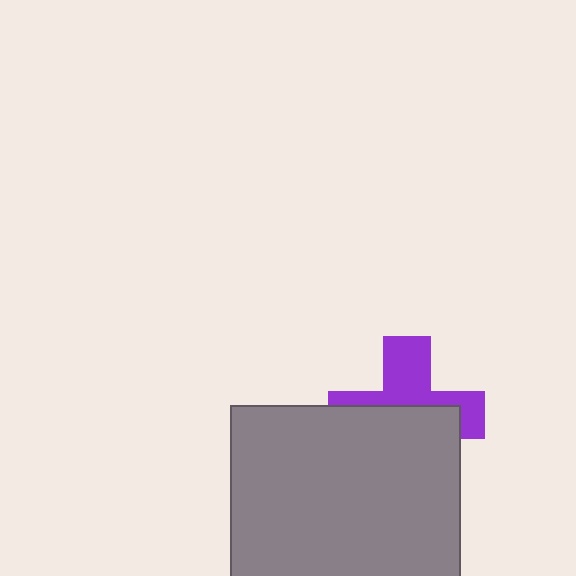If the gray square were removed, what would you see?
You would see the complete purple cross.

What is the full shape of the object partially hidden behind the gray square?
The partially hidden object is a purple cross.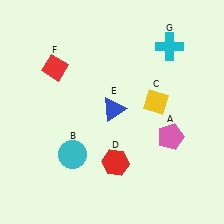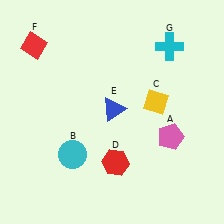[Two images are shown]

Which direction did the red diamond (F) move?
The red diamond (F) moved up.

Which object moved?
The red diamond (F) moved up.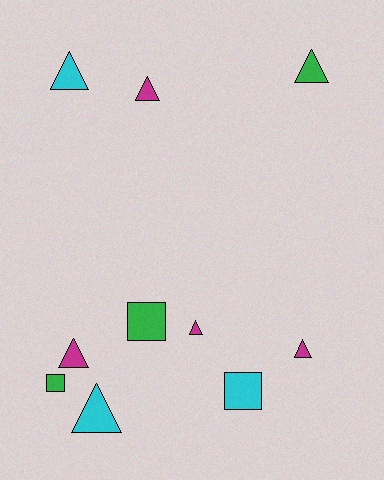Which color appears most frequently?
Magenta, with 4 objects.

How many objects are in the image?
There are 10 objects.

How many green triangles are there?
There is 1 green triangle.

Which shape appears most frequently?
Triangle, with 7 objects.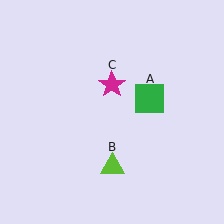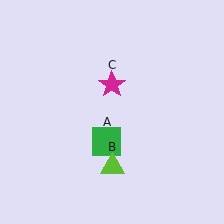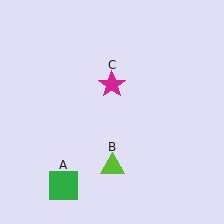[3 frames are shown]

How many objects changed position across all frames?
1 object changed position: green square (object A).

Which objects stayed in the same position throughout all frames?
Lime triangle (object B) and magenta star (object C) remained stationary.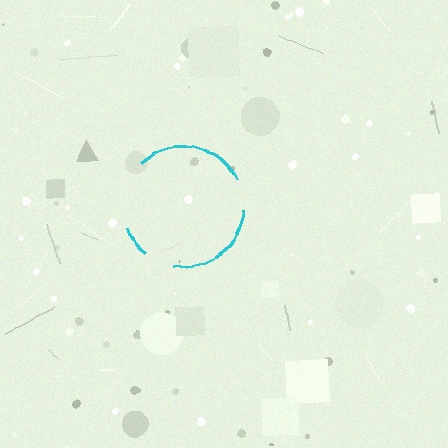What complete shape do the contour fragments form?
The contour fragments form a circle.